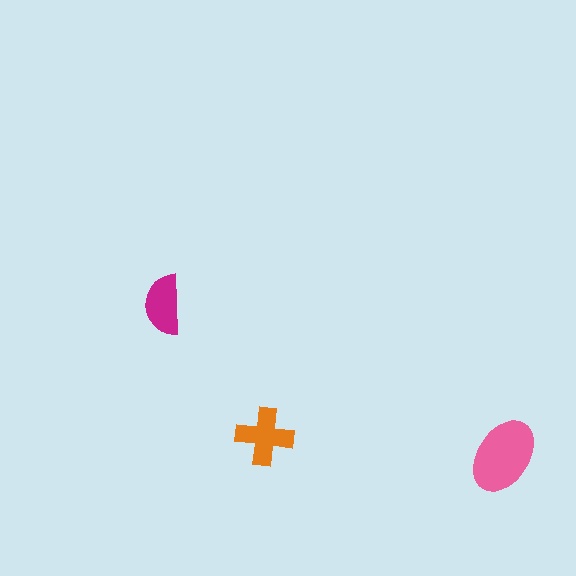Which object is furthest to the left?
The magenta semicircle is leftmost.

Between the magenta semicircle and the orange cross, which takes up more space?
The orange cross.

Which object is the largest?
The pink ellipse.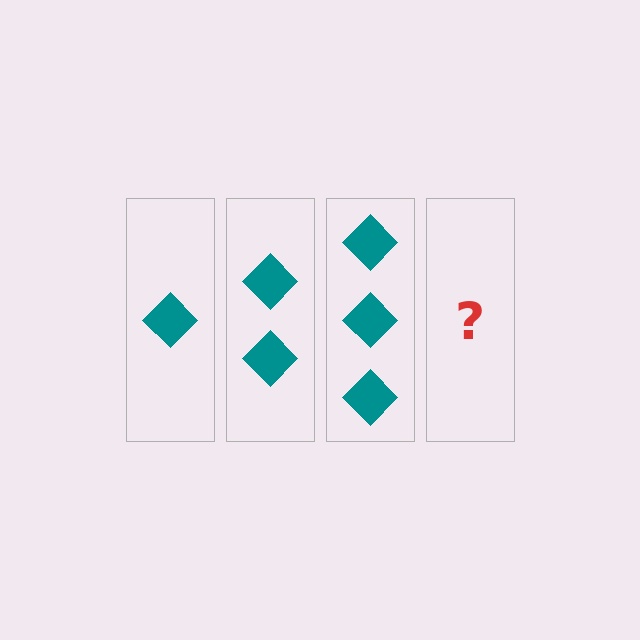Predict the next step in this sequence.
The next step is 4 diamonds.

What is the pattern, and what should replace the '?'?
The pattern is that each step adds one more diamond. The '?' should be 4 diamonds.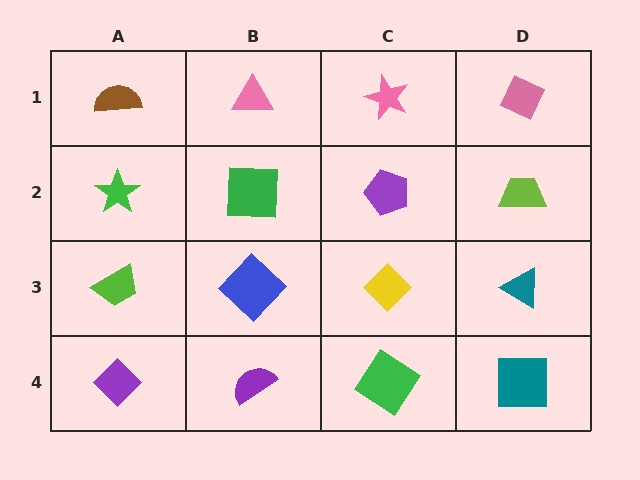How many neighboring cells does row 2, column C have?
4.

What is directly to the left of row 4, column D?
A green diamond.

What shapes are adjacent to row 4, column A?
A lime trapezoid (row 3, column A), a purple semicircle (row 4, column B).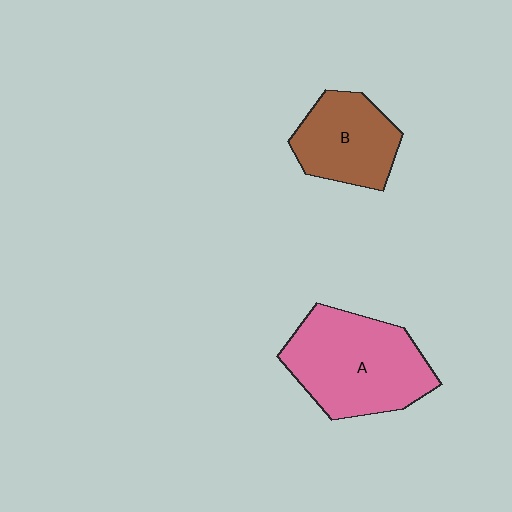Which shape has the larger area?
Shape A (pink).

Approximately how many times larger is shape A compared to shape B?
Approximately 1.5 times.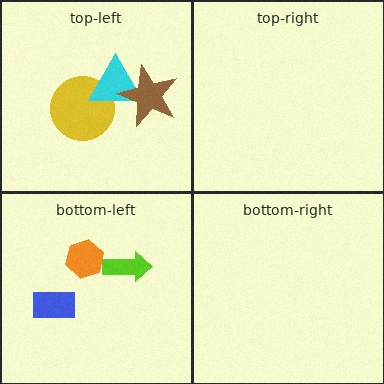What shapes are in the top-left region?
The yellow circle, the cyan triangle, the brown star.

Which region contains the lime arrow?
The bottom-left region.